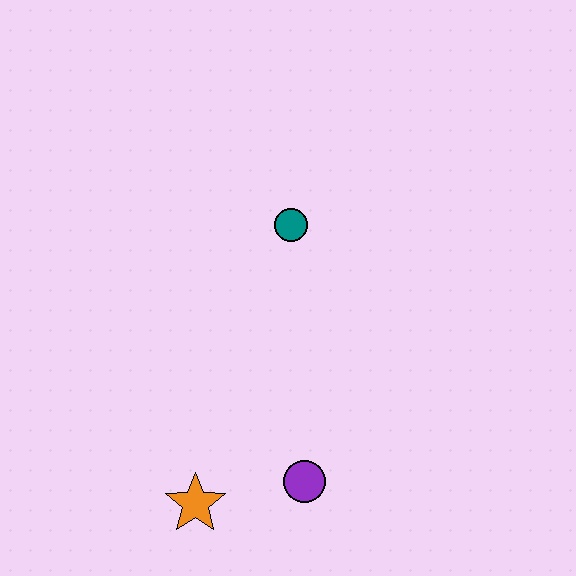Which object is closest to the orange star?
The purple circle is closest to the orange star.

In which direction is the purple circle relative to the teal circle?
The purple circle is below the teal circle.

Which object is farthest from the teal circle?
The orange star is farthest from the teal circle.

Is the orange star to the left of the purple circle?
Yes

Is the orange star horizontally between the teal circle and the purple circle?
No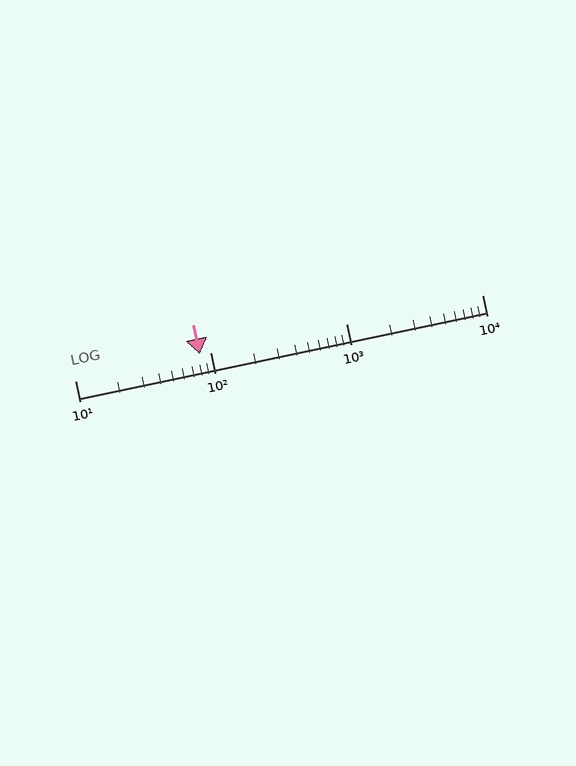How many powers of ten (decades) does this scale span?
The scale spans 3 decades, from 10 to 10000.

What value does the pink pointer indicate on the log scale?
The pointer indicates approximately 83.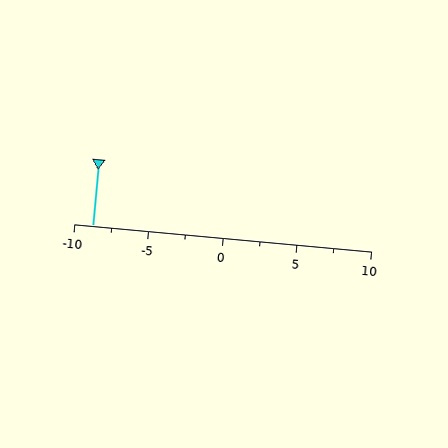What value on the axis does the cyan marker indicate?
The marker indicates approximately -8.8.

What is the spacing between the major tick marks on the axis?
The major ticks are spaced 5 apart.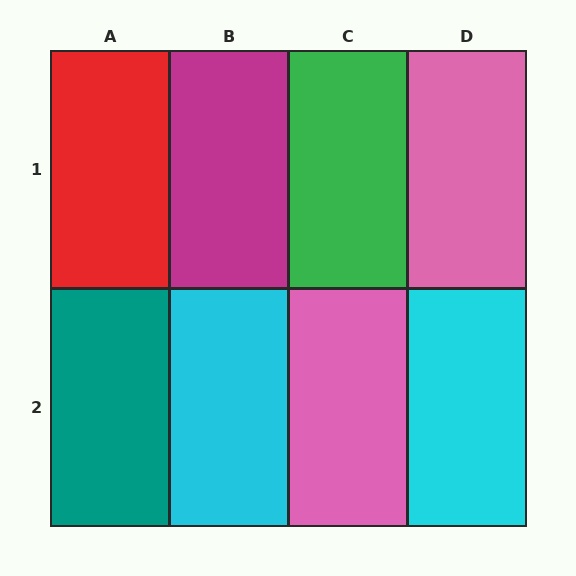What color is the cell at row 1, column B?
Magenta.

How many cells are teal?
1 cell is teal.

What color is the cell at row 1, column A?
Red.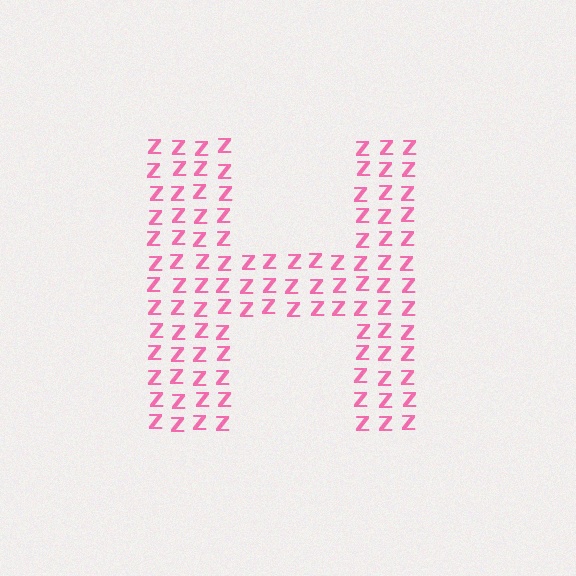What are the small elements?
The small elements are letter Z's.